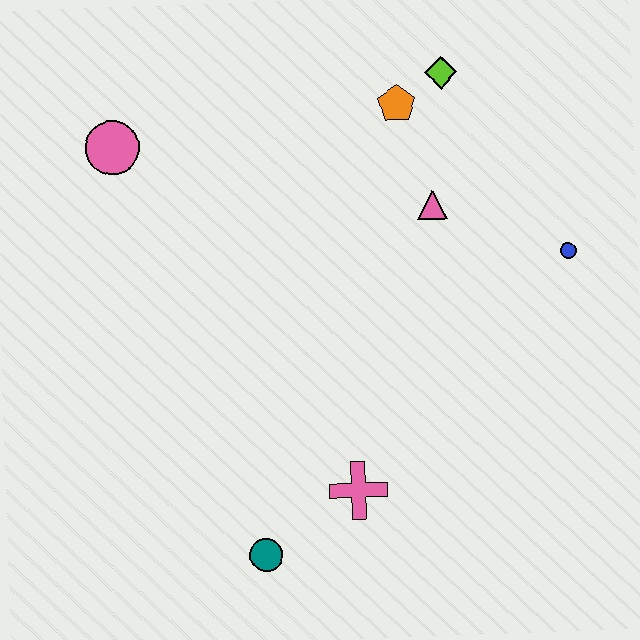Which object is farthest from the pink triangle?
The teal circle is farthest from the pink triangle.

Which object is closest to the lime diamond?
The orange pentagon is closest to the lime diamond.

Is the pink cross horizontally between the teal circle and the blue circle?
Yes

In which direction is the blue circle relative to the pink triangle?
The blue circle is to the right of the pink triangle.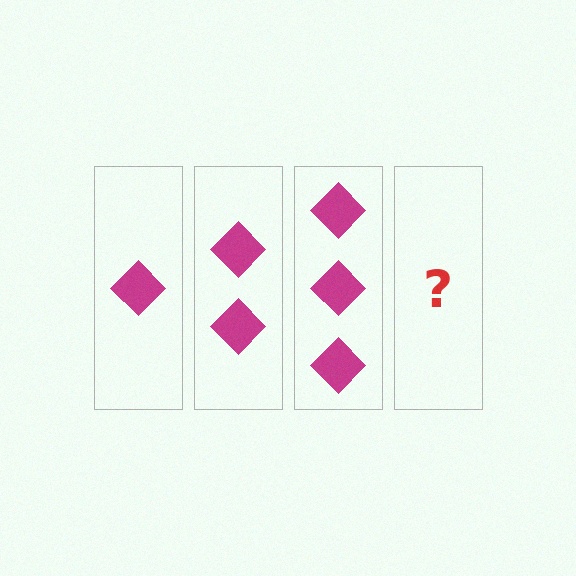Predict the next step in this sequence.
The next step is 4 diamonds.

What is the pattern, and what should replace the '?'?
The pattern is that each step adds one more diamond. The '?' should be 4 diamonds.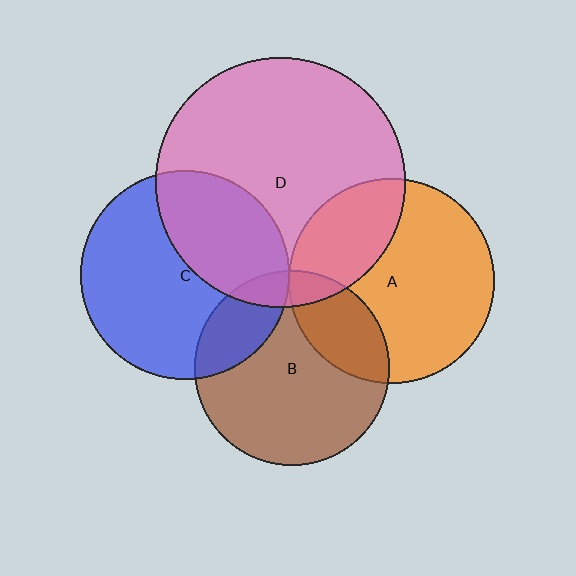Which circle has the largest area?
Circle D (pink).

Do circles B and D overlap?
Yes.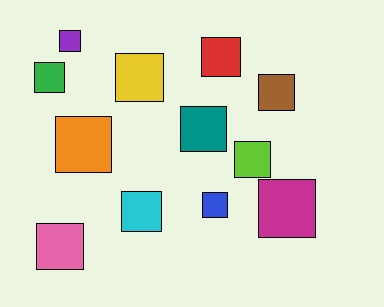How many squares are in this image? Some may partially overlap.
There are 12 squares.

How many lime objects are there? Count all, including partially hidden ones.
There is 1 lime object.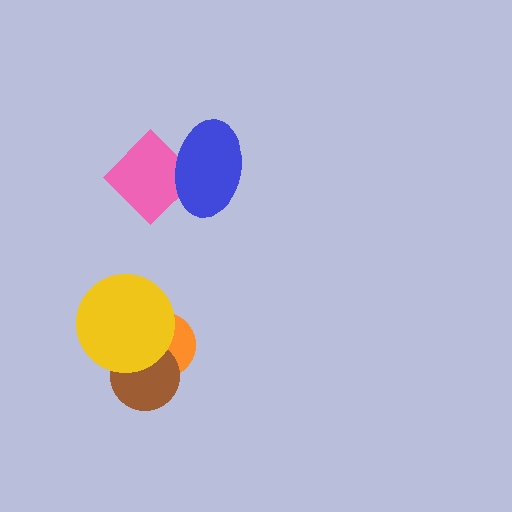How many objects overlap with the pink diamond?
1 object overlaps with the pink diamond.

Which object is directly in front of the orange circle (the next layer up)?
The brown circle is directly in front of the orange circle.